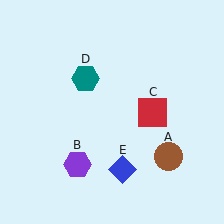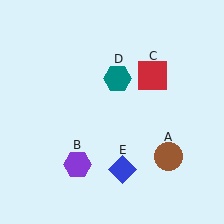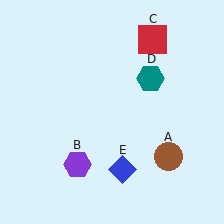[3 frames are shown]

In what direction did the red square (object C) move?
The red square (object C) moved up.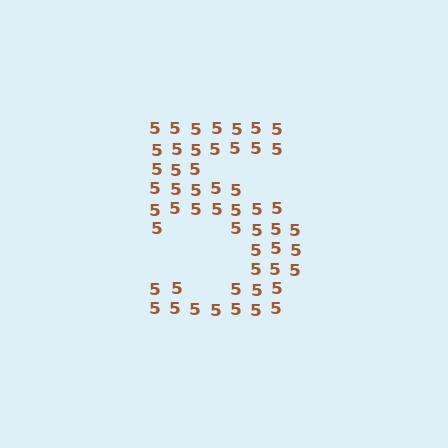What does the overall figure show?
The overall figure shows the digit 5.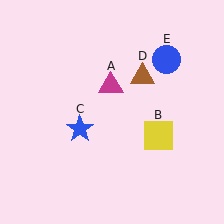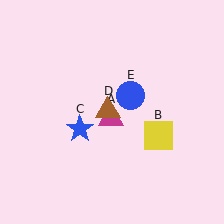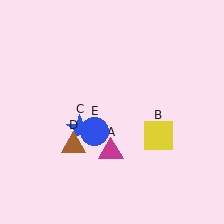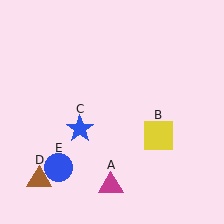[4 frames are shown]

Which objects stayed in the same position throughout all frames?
Yellow square (object B) and blue star (object C) remained stationary.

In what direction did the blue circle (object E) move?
The blue circle (object E) moved down and to the left.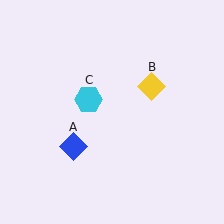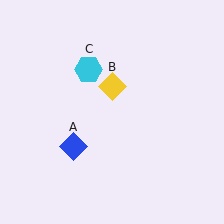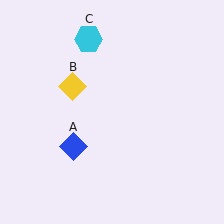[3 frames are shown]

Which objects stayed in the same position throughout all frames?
Blue diamond (object A) remained stationary.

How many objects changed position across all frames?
2 objects changed position: yellow diamond (object B), cyan hexagon (object C).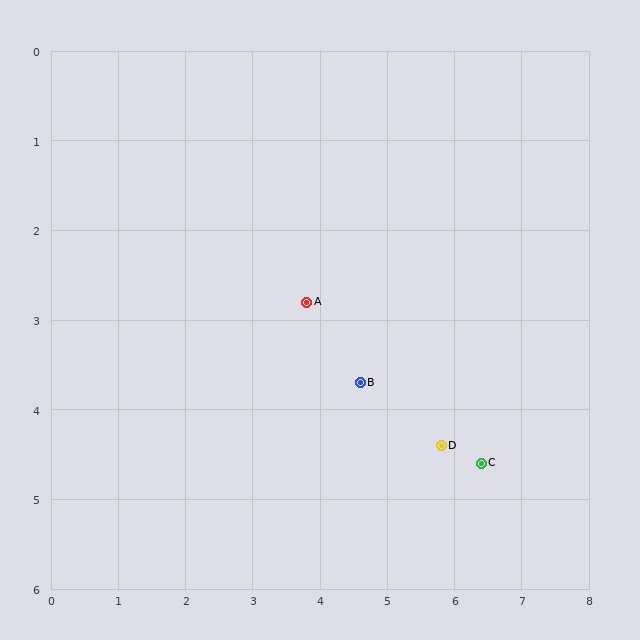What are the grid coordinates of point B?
Point B is at approximately (4.6, 3.7).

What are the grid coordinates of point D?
Point D is at approximately (5.8, 4.4).